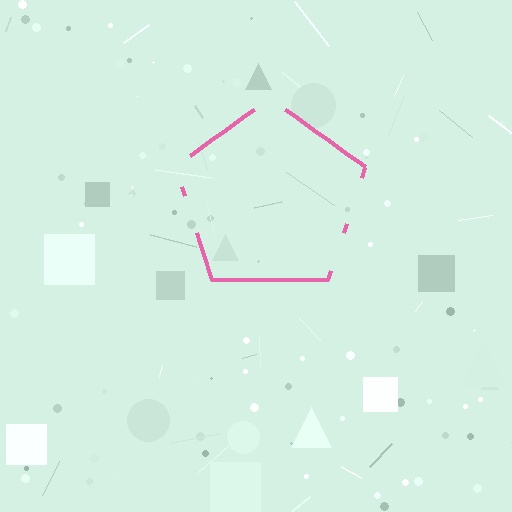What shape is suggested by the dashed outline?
The dashed outline suggests a pentagon.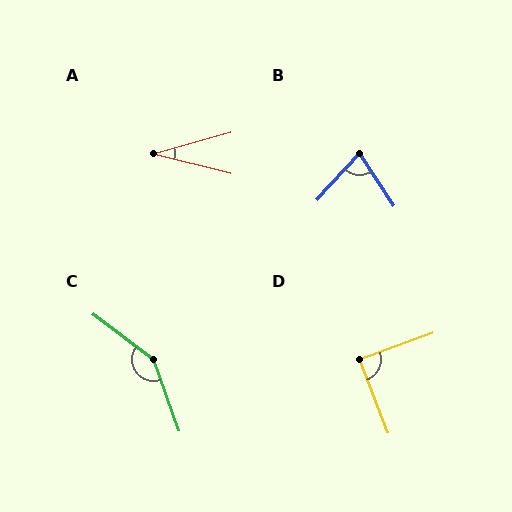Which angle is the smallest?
A, at approximately 29 degrees.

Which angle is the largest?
C, at approximately 146 degrees.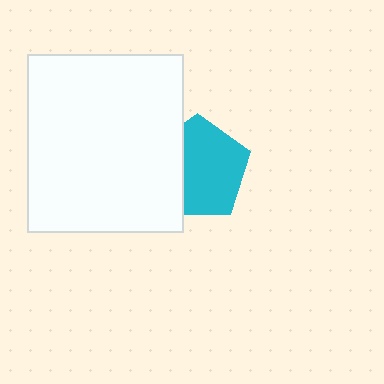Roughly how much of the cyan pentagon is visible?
Most of it is visible (roughly 68%).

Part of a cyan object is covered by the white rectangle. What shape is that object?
It is a pentagon.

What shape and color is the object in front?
The object in front is a white rectangle.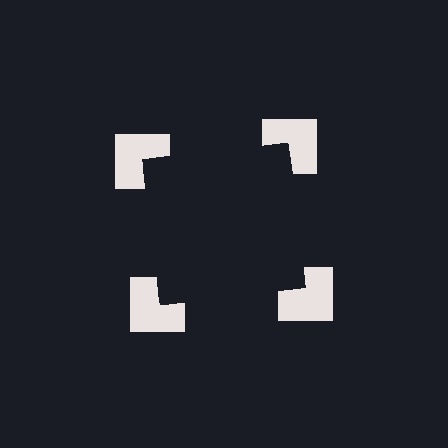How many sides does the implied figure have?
4 sides.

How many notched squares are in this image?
There are 4 — one at each vertex of the illusory square.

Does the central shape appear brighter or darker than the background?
It typically appears slightly darker than the background, even though no actual brightness change is drawn.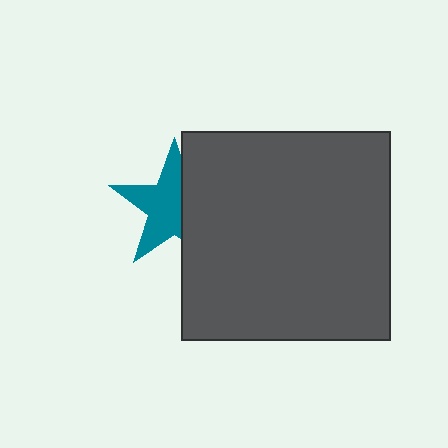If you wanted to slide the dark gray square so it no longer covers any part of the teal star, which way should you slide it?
Slide it right — that is the most direct way to separate the two shapes.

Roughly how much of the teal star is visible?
About half of it is visible (roughly 62%).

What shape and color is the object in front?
The object in front is a dark gray square.